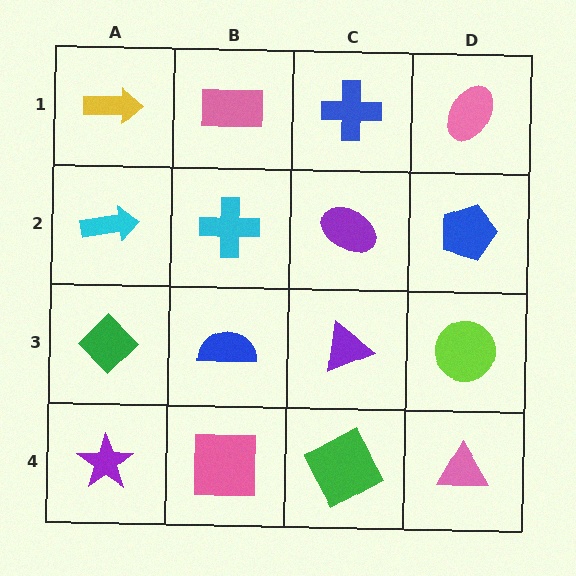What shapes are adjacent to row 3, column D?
A blue pentagon (row 2, column D), a pink triangle (row 4, column D), a purple triangle (row 3, column C).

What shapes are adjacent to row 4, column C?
A purple triangle (row 3, column C), a pink square (row 4, column B), a pink triangle (row 4, column D).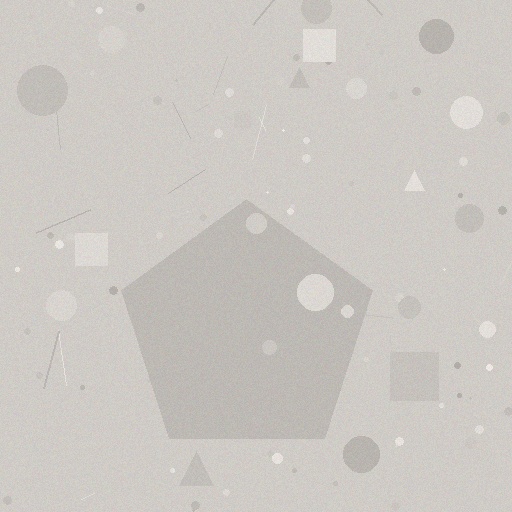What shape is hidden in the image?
A pentagon is hidden in the image.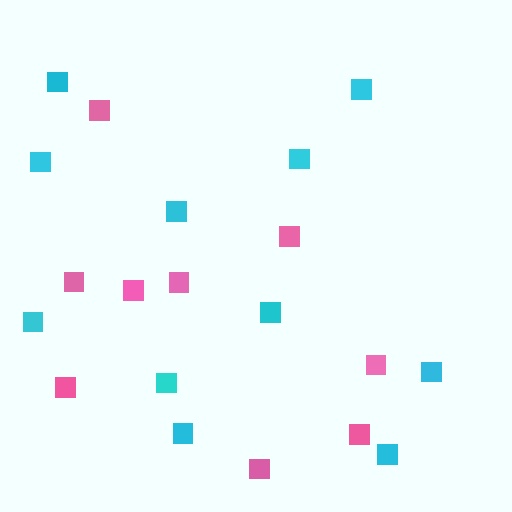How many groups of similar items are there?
There are 2 groups: one group of pink squares (9) and one group of cyan squares (11).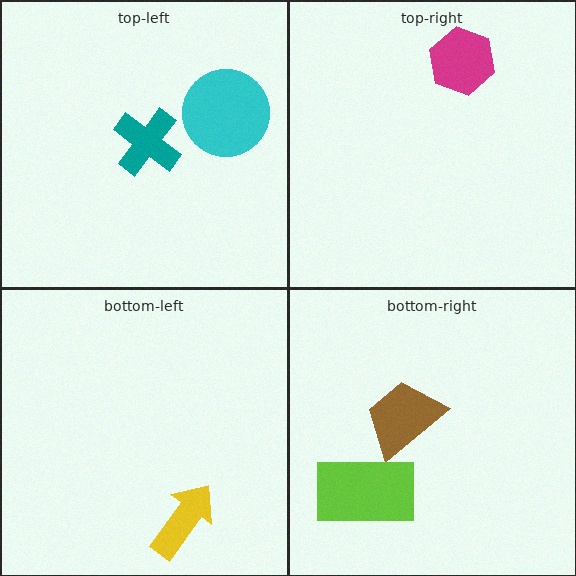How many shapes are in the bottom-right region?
2.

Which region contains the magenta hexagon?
The top-right region.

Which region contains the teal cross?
The top-left region.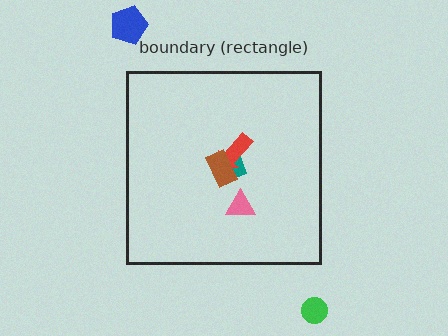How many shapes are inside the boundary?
4 inside, 2 outside.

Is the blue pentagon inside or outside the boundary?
Outside.